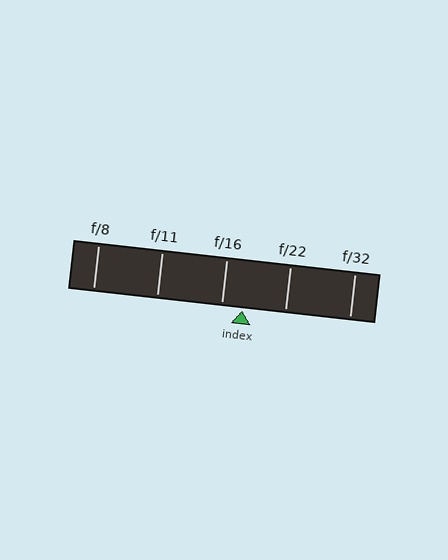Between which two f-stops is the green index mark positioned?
The index mark is between f/16 and f/22.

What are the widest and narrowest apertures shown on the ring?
The widest aperture shown is f/8 and the narrowest is f/32.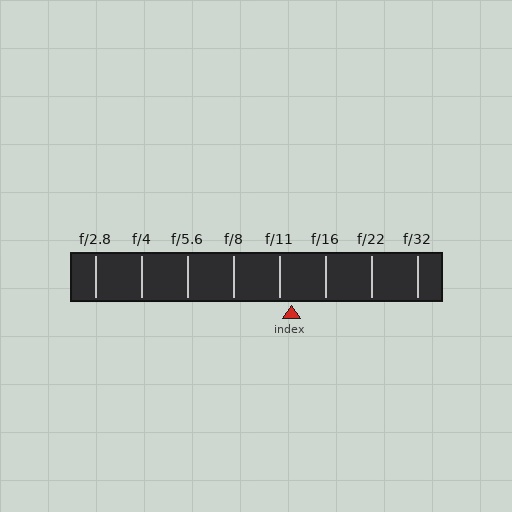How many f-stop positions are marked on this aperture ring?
There are 8 f-stop positions marked.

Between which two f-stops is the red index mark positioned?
The index mark is between f/11 and f/16.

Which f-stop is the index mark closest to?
The index mark is closest to f/11.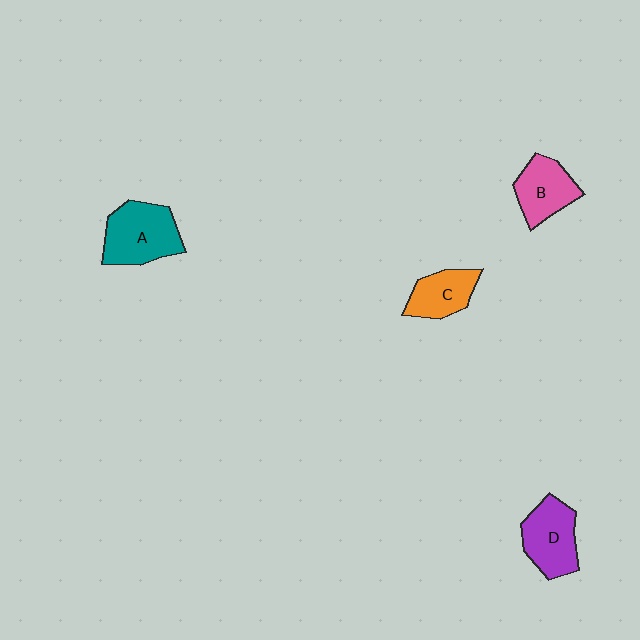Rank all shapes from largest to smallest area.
From largest to smallest: A (teal), D (purple), B (pink), C (orange).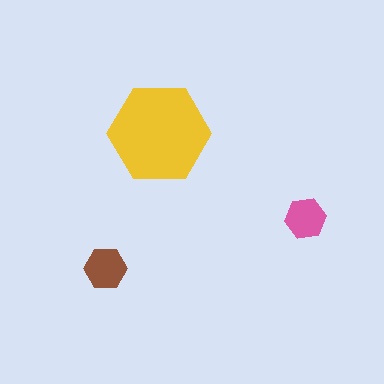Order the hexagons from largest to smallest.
the yellow one, the brown one, the pink one.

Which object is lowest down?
The brown hexagon is bottommost.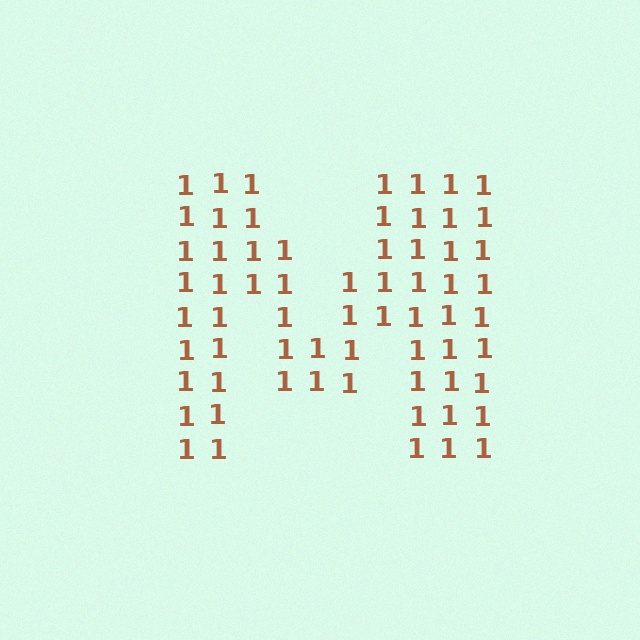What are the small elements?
The small elements are digit 1's.